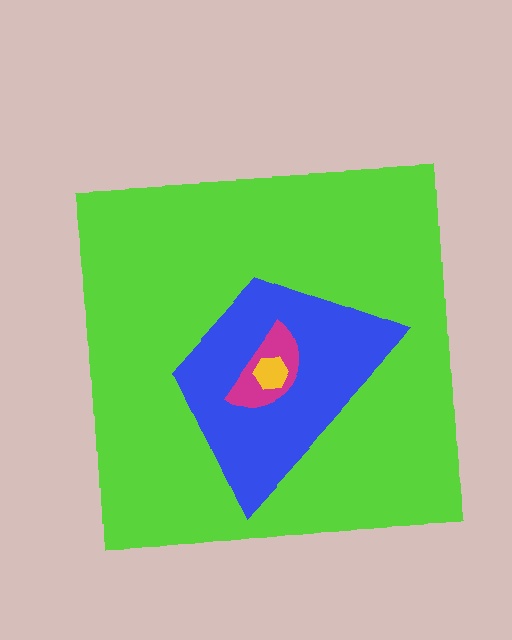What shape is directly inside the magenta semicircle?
The yellow hexagon.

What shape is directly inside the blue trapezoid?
The magenta semicircle.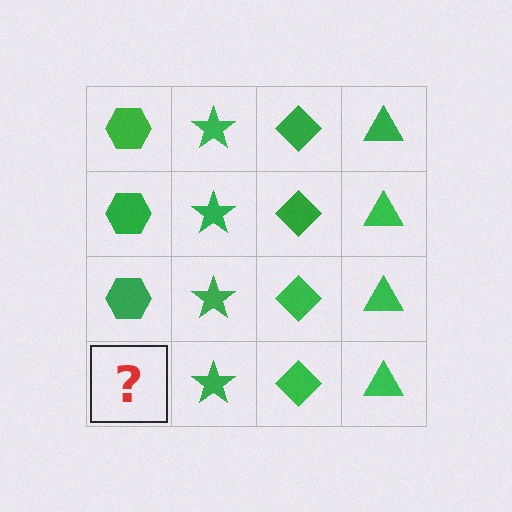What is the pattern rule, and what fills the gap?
The rule is that each column has a consistent shape. The gap should be filled with a green hexagon.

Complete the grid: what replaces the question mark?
The question mark should be replaced with a green hexagon.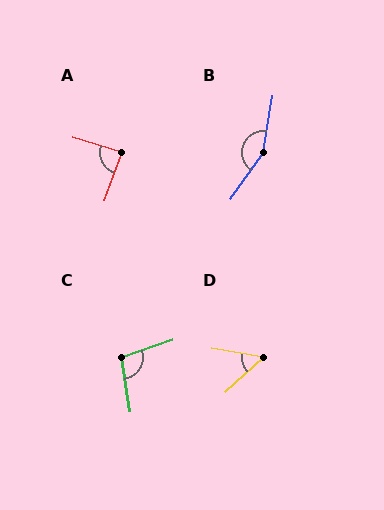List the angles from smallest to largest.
D (53°), A (86°), C (101°), B (154°).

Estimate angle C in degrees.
Approximately 101 degrees.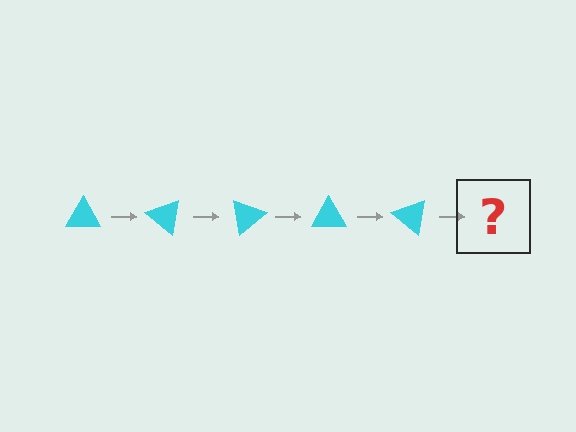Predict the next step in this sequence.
The next step is a cyan triangle rotated 200 degrees.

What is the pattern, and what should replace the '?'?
The pattern is that the triangle rotates 40 degrees each step. The '?' should be a cyan triangle rotated 200 degrees.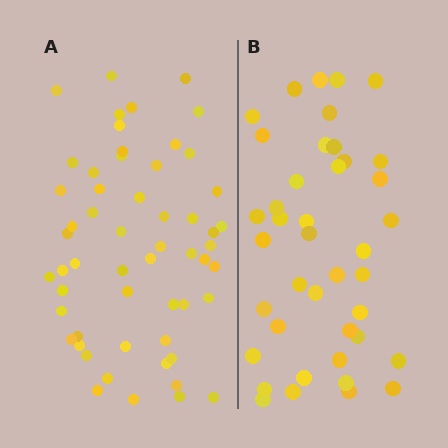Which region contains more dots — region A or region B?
Region A (the left region) has more dots.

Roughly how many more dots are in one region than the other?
Region A has approximately 15 more dots than region B.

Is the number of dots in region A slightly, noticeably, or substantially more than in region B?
Region A has noticeably more, but not dramatically so. The ratio is roughly 1.4 to 1.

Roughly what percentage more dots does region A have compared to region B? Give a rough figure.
About 35% more.